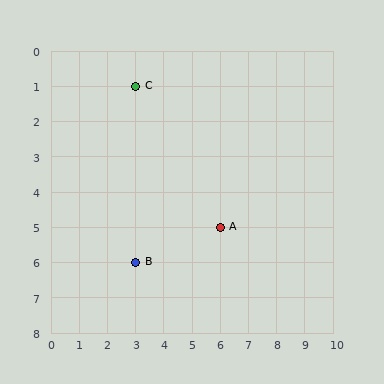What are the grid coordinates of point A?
Point A is at grid coordinates (6, 5).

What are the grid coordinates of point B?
Point B is at grid coordinates (3, 6).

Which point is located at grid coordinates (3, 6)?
Point B is at (3, 6).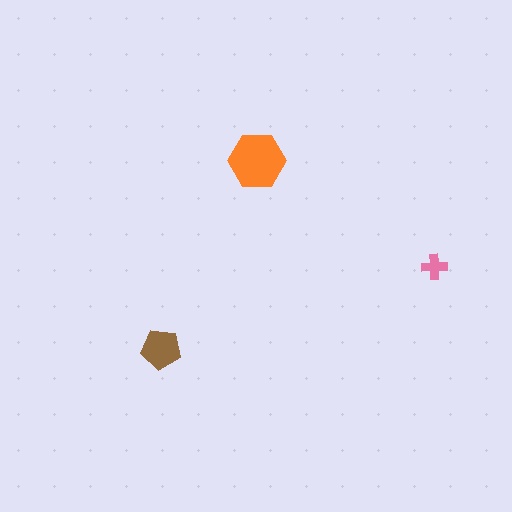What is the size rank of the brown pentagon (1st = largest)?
2nd.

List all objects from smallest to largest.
The pink cross, the brown pentagon, the orange hexagon.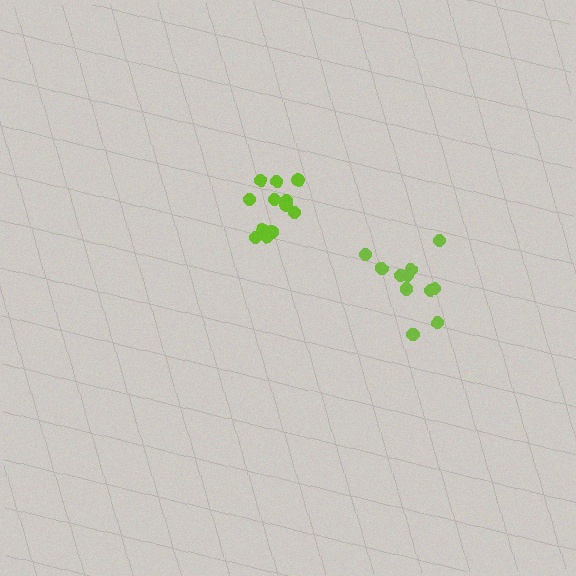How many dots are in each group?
Group 1: 12 dots, Group 2: 11 dots (23 total).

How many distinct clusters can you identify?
There are 2 distinct clusters.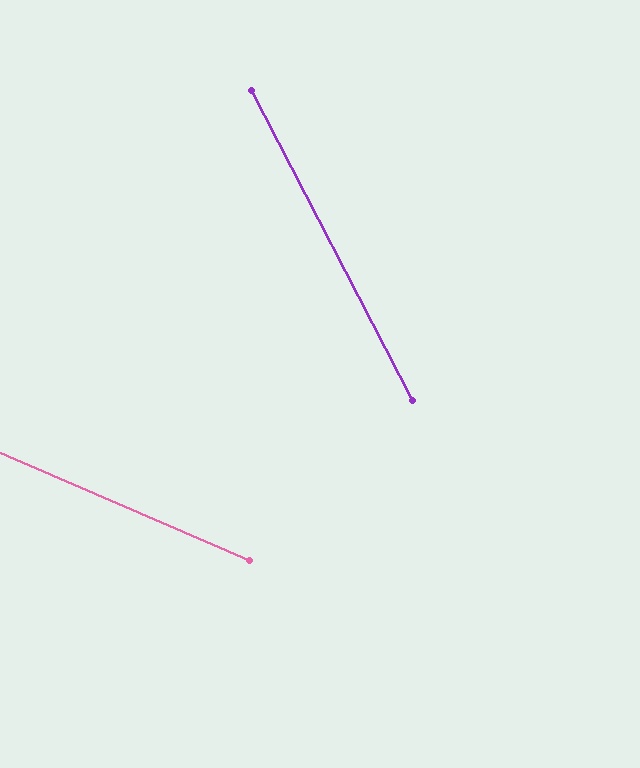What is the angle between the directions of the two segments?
Approximately 39 degrees.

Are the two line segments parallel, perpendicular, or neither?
Neither parallel nor perpendicular — they differ by about 39°.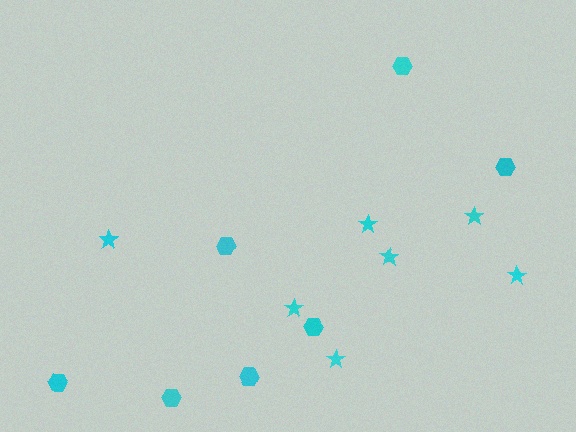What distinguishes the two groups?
There are 2 groups: one group of stars (7) and one group of hexagons (7).